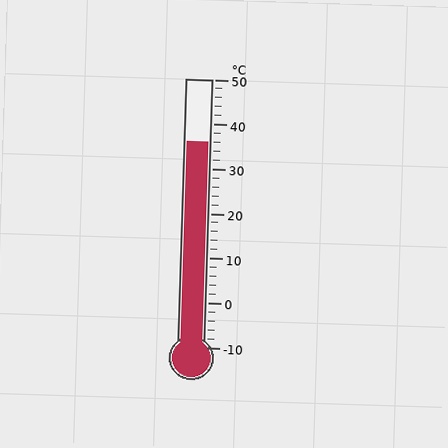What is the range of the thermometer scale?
The thermometer scale ranges from -10°C to 50°C.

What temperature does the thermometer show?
The thermometer shows approximately 36°C.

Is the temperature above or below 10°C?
The temperature is above 10°C.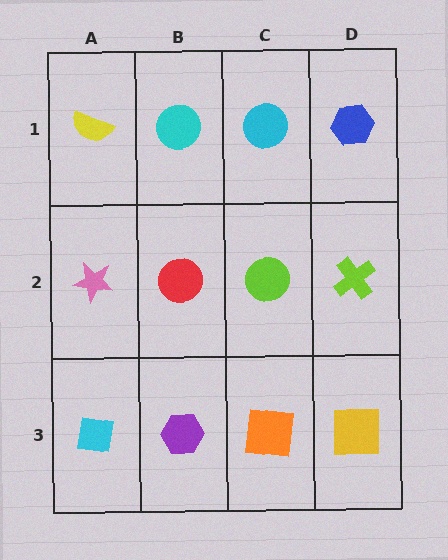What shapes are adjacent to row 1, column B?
A red circle (row 2, column B), a yellow semicircle (row 1, column A), a cyan circle (row 1, column C).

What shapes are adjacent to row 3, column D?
A lime cross (row 2, column D), an orange square (row 3, column C).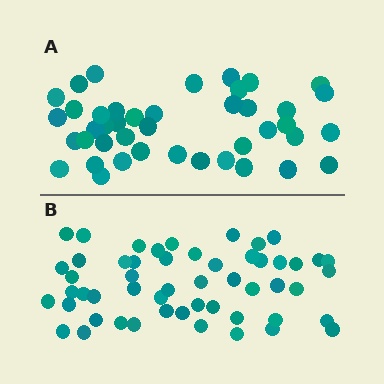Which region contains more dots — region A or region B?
Region B (the bottom region) has more dots.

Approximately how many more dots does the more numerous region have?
Region B has roughly 12 or so more dots than region A.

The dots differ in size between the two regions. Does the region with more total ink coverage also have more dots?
No. Region A has more total ink coverage because its dots are larger, but region B actually contains more individual dots. Total area can be misleading — the number of items is what matters here.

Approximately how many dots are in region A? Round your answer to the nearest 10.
About 40 dots. (The exact count is 42, which rounds to 40.)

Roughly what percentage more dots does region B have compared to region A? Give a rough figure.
About 25% more.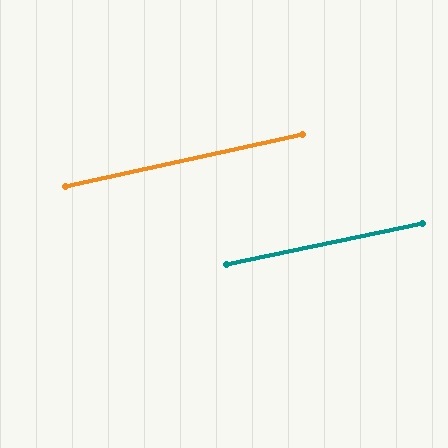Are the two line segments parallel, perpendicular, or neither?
Parallel — their directions differ by only 0.7°.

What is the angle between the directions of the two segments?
Approximately 1 degree.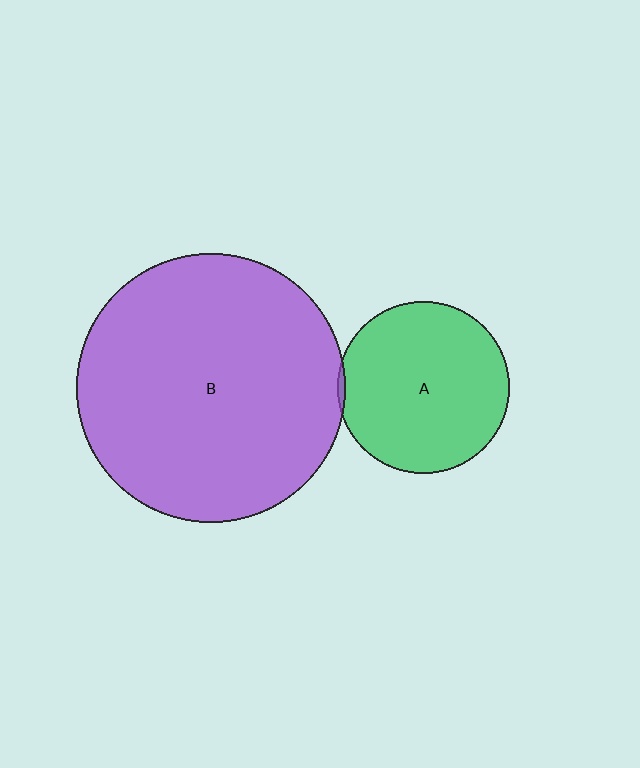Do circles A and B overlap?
Yes.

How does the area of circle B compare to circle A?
Approximately 2.5 times.